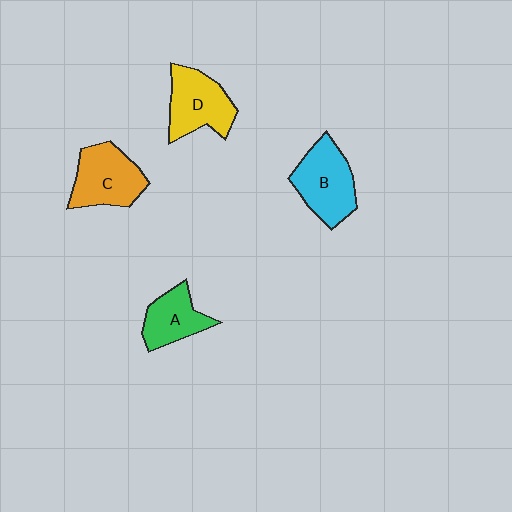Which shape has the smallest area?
Shape A (green).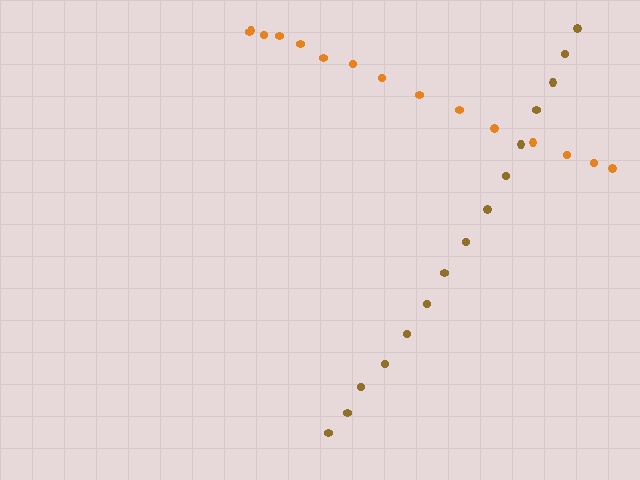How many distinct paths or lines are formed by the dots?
There are 2 distinct paths.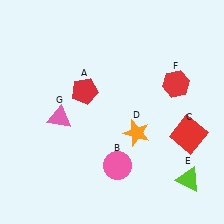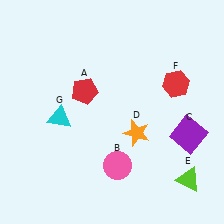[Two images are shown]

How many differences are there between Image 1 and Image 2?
There are 2 differences between the two images.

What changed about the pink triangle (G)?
In Image 1, G is pink. In Image 2, it changed to cyan.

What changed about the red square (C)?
In Image 1, C is red. In Image 2, it changed to purple.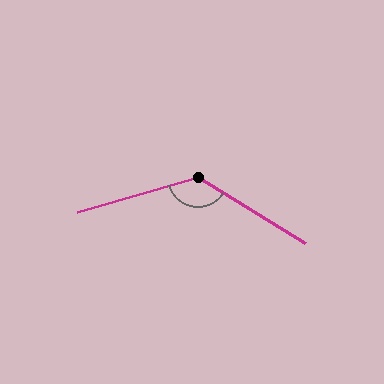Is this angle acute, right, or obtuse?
It is obtuse.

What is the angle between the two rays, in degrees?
Approximately 132 degrees.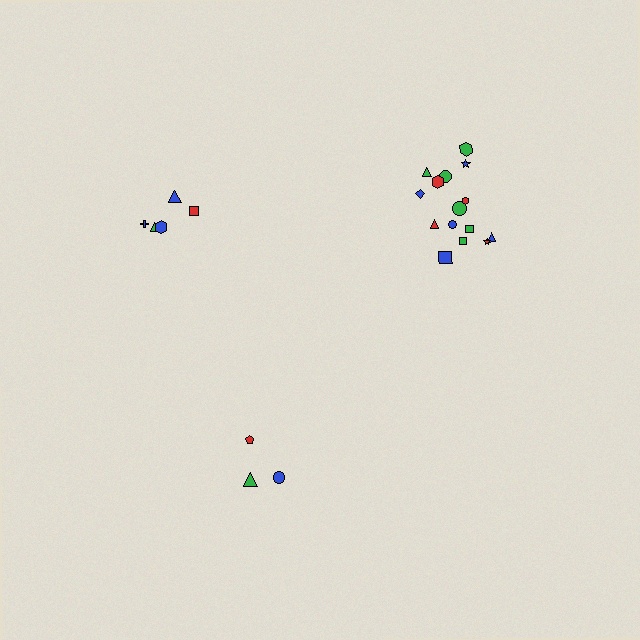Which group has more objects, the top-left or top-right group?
The top-right group.